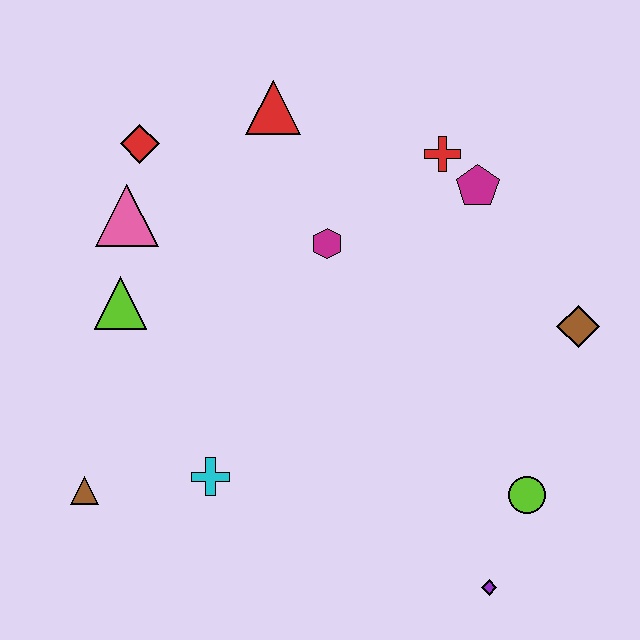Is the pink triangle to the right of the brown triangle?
Yes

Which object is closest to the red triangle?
The red diamond is closest to the red triangle.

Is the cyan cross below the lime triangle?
Yes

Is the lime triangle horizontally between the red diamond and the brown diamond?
No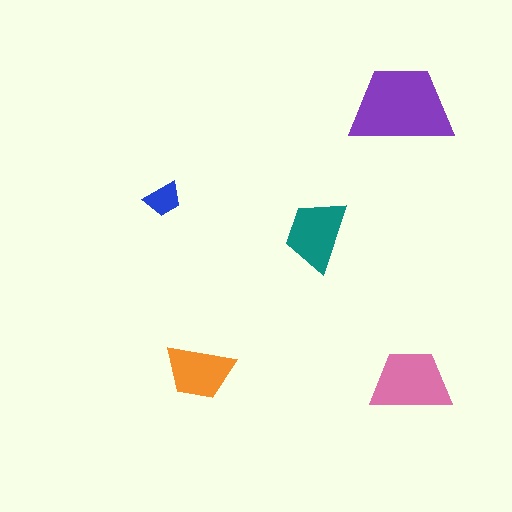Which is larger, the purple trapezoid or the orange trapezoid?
The purple one.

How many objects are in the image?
There are 5 objects in the image.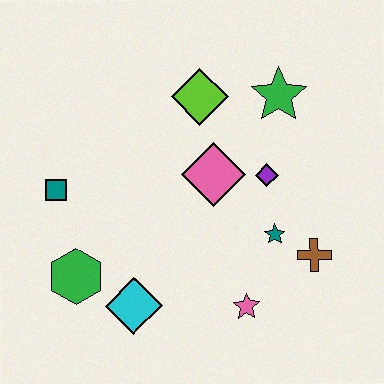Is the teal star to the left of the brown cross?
Yes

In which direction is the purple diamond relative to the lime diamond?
The purple diamond is below the lime diamond.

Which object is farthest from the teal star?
The teal square is farthest from the teal star.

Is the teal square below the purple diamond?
Yes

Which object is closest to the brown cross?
The teal star is closest to the brown cross.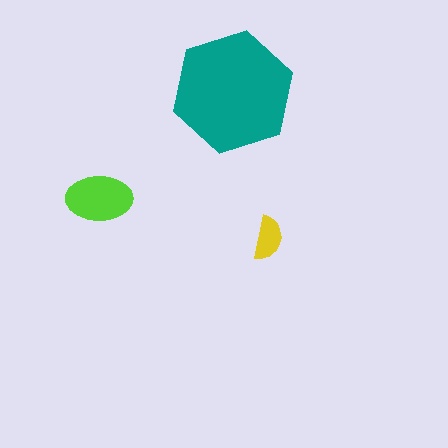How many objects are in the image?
There are 3 objects in the image.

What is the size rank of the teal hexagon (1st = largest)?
1st.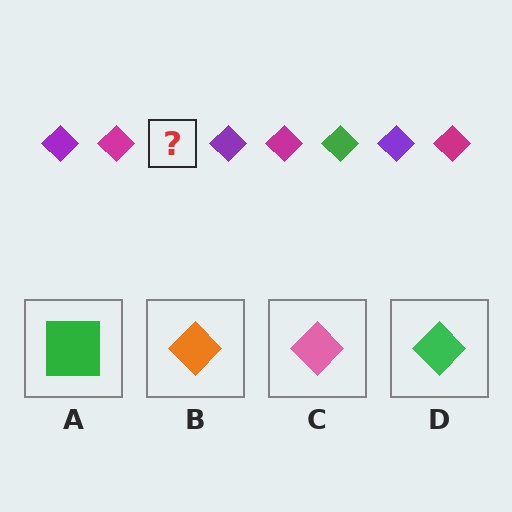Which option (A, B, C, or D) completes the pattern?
D.